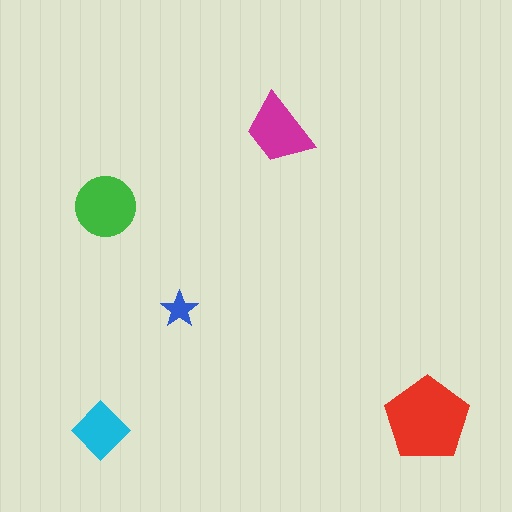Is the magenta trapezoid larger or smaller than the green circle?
Smaller.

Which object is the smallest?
The blue star.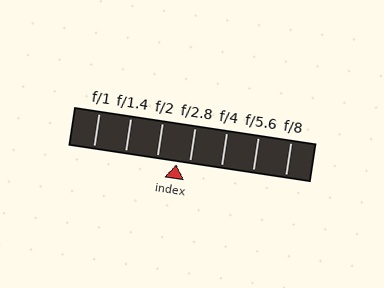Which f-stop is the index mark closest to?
The index mark is closest to f/2.8.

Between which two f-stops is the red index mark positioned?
The index mark is between f/2 and f/2.8.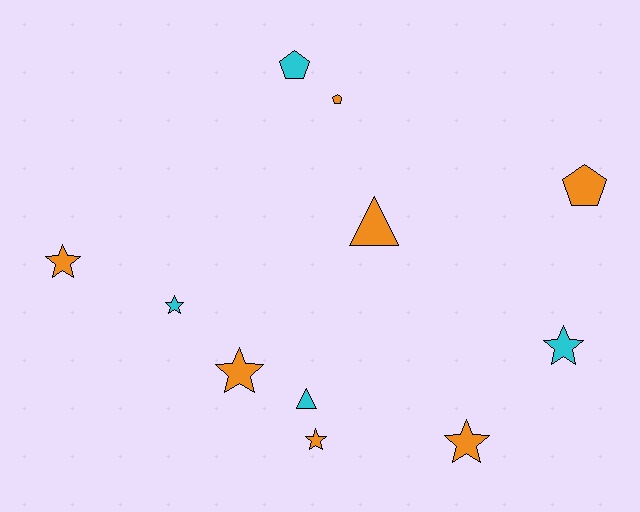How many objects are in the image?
There are 11 objects.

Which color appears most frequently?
Orange, with 7 objects.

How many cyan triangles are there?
There is 1 cyan triangle.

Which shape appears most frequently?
Star, with 6 objects.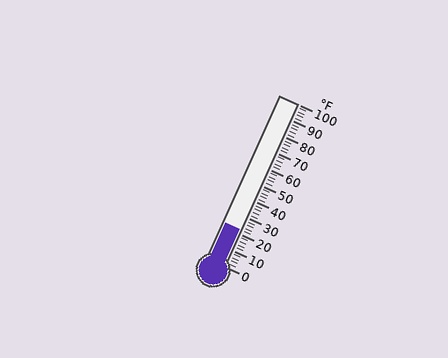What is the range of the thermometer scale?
The thermometer scale ranges from 0°F to 100°F.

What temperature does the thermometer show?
The thermometer shows approximately 22°F.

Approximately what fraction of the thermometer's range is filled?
The thermometer is filled to approximately 20% of its range.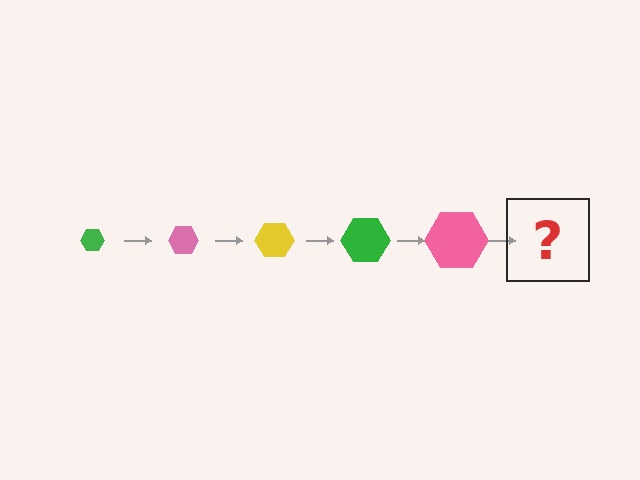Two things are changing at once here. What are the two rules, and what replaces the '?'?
The two rules are that the hexagon grows larger each step and the color cycles through green, pink, and yellow. The '?' should be a yellow hexagon, larger than the previous one.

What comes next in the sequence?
The next element should be a yellow hexagon, larger than the previous one.